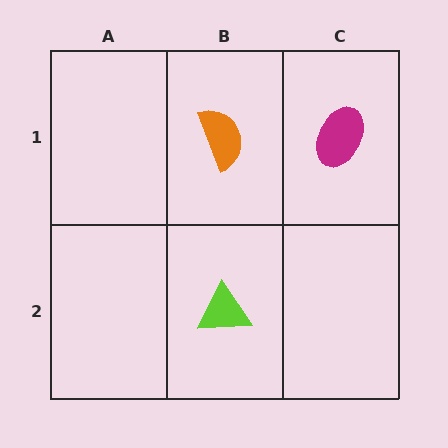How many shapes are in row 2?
1 shape.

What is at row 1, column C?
A magenta ellipse.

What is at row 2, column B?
A lime triangle.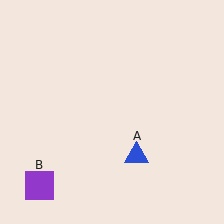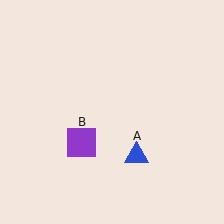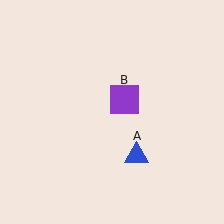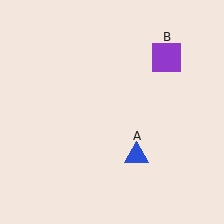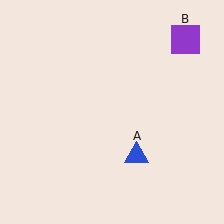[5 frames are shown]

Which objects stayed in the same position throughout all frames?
Blue triangle (object A) remained stationary.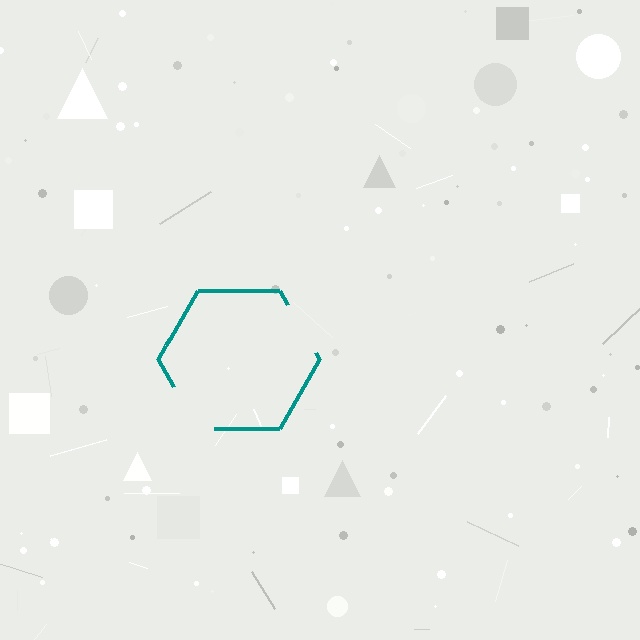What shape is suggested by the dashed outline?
The dashed outline suggests a hexagon.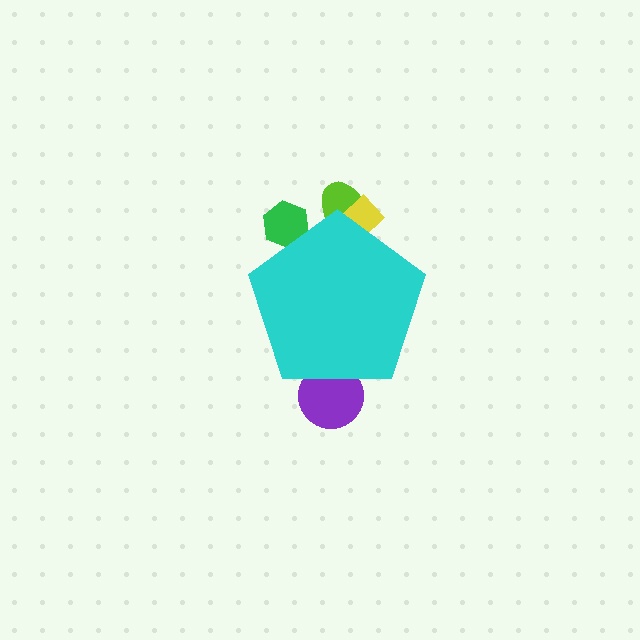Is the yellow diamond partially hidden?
Yes, the yellow diamond is partially hidden behind the cyan pentagon.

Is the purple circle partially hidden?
Yes, the purple circle is partially hidden behind the cyan pentagon.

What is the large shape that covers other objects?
A cyan pentagon.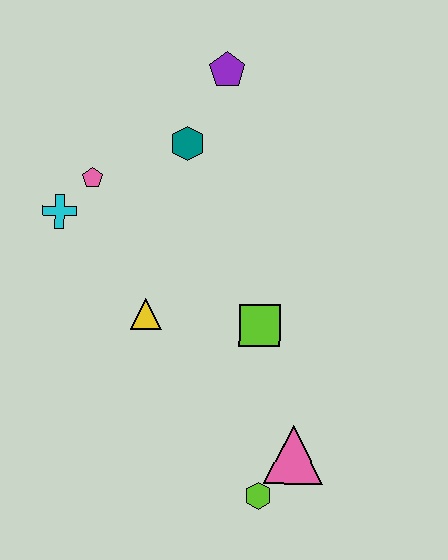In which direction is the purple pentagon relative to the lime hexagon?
The purple pentagon is above the lime hexagon.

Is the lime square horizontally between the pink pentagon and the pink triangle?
Yes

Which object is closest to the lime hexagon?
The pink triangle is closest to the lime hexagon.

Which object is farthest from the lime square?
The purple pentagon is farthest from the lime square.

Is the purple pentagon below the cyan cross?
No